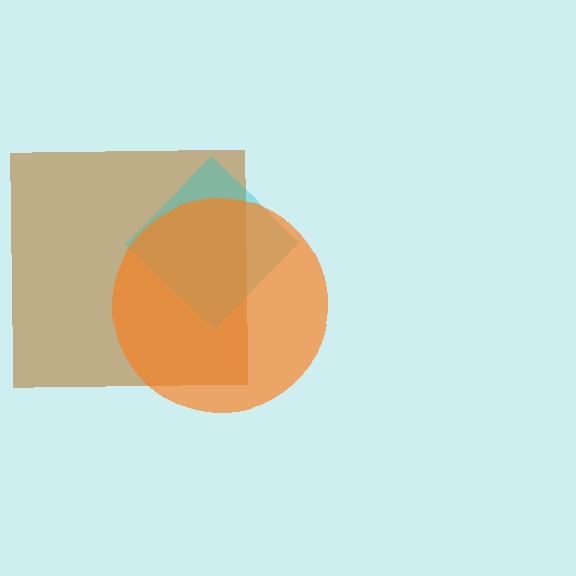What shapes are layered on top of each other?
The layered shapes are: a brown square, a cyan diamond, an orange circle.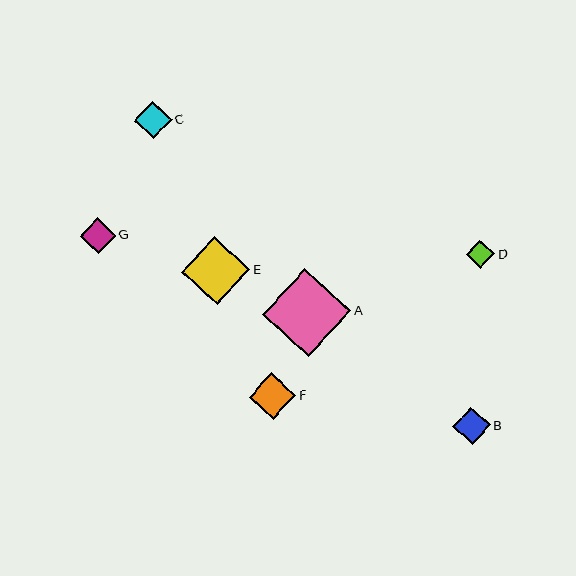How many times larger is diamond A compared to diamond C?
Diamond A is approximately 2.4 times the size of diamond C.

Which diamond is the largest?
Diamond A is the largest with a size of approximately 88 pixels.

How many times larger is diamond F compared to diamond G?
Diamond F is approximately 1.3 times the size of diamond G.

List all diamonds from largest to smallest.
From largest to smallest: A, E, F, C, B, G, D.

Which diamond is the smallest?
Diamond D is the smallest with a size of approximately 28 pixels.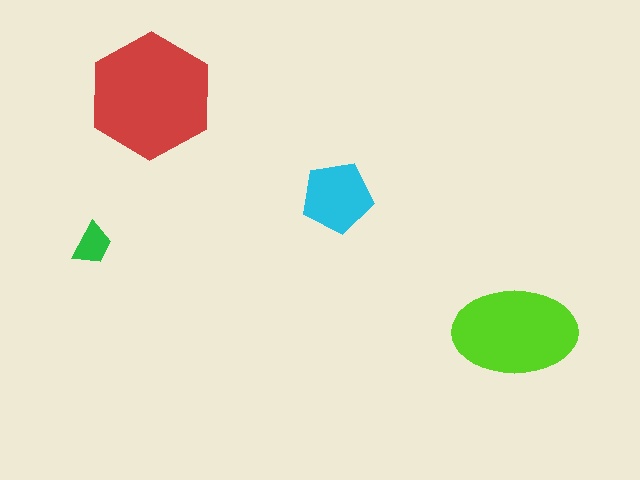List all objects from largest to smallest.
The red hexagon, the lime ellipse, the cyan pentagon, the green trapezoid.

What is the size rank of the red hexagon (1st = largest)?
1st.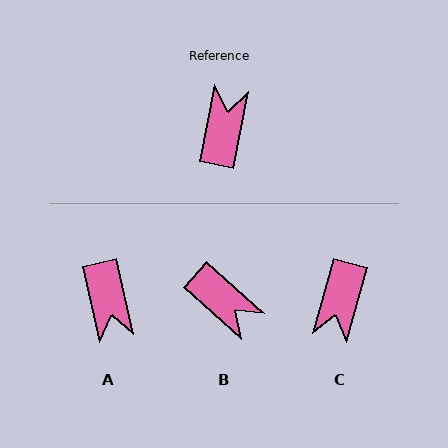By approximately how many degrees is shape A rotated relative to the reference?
Approximately 156 degrees clockwise.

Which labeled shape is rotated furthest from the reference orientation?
C, about 176 degrees away.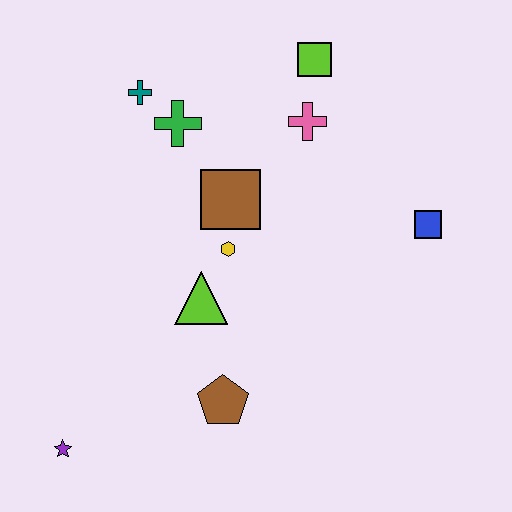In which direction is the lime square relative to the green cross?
The lime square is to the right of the green cross.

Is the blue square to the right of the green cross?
Yes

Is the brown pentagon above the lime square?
No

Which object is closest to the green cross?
The teal cross is closest to the green cross.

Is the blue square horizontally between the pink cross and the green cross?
No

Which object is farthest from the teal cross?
The purple star is farthest from the teal cross.